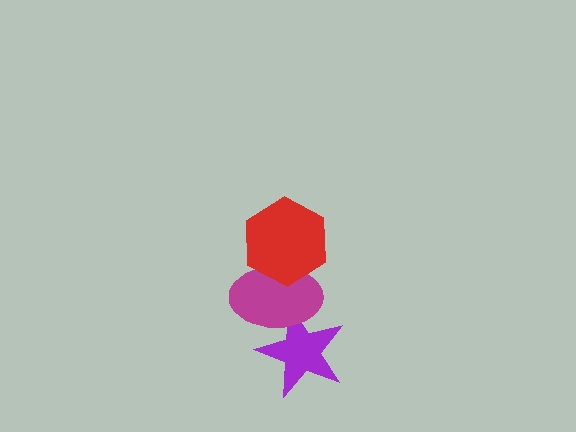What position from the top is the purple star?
The purple star is 3rd from the top.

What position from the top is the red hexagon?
The red hexagon is 1st from the top.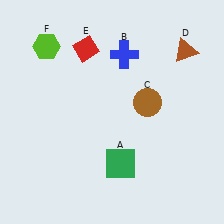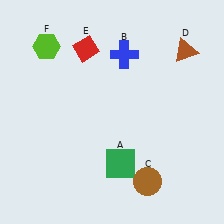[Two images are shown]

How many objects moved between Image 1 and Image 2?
1 object moved between the two images.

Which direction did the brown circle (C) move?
The brown circle (C) moved down.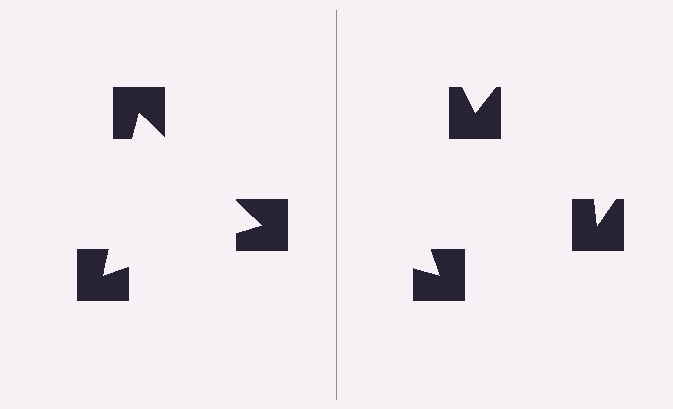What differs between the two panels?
The notched squares are positioned identically on both sides; only the wedge orientations differ. On the left they align to a triangle; on the right they are misaligned.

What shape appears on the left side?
An illusory triangle.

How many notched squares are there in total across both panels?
6 — 3 on each side.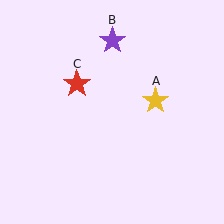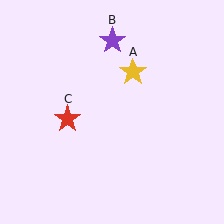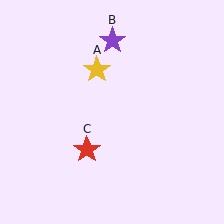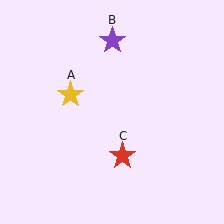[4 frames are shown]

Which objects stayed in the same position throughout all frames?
Purple star (object B) remained stationary.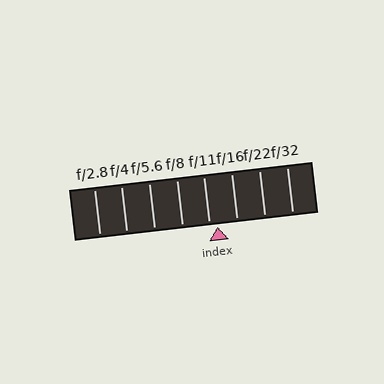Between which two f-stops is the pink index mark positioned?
The index mark is between f/11 and f/16.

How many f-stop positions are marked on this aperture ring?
There are 8 f-stop positions marked.